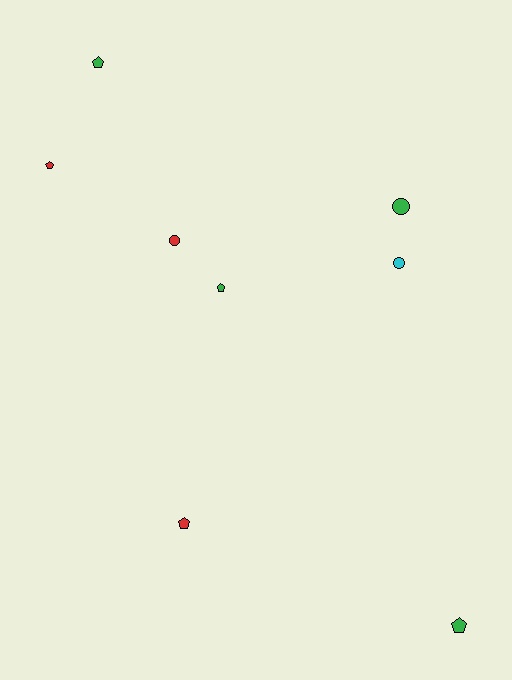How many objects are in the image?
There are 8 objects.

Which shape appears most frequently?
Pentagon, with 5 objects.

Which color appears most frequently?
Green, with 4 objects.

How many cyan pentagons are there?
There are no cyan pentagons.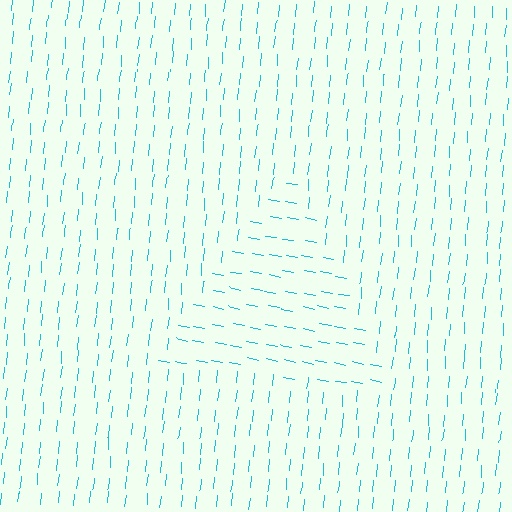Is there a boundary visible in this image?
Yes, there is a texture boundary formed by a change in line orientation.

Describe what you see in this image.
The image is filled with small cyan line segments. A triangle region in the image has lines oriented differently from the surrounding lines, creating a visible texture boundary.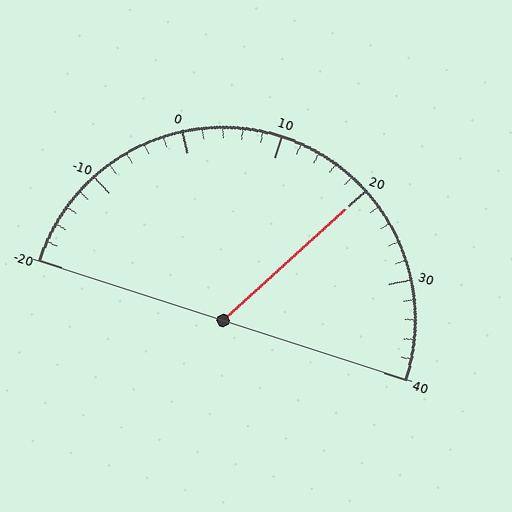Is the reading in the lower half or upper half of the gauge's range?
The reading is in the upper half of the range (-20 to 40).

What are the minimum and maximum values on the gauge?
The gauge ranges from -20 to 40.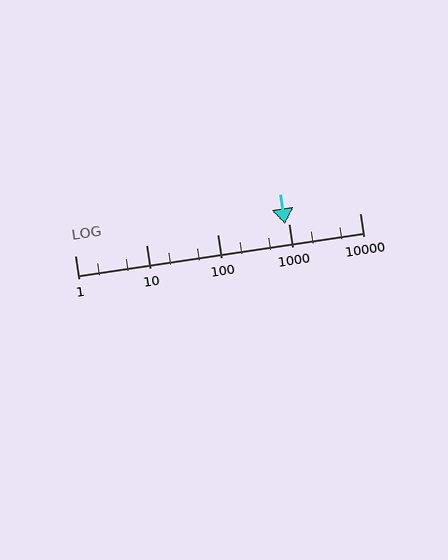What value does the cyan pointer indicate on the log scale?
The pointer indicates approximately 900.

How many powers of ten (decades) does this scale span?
The scale spans 4 decades, from 1 to 10000.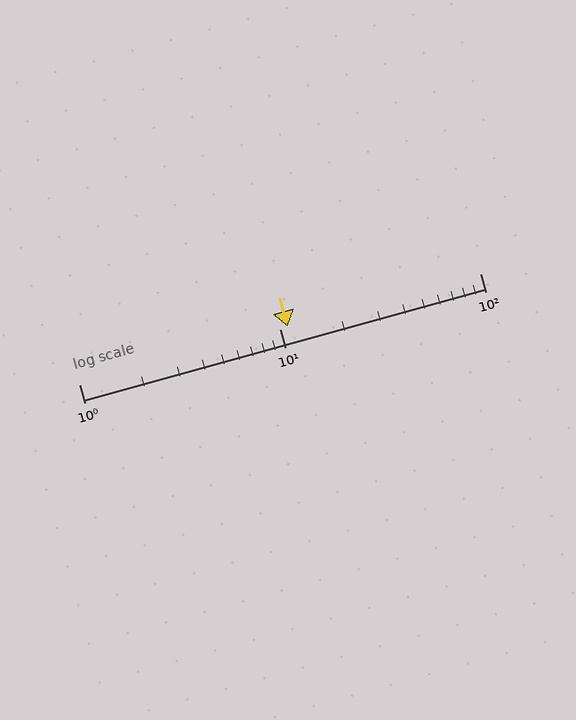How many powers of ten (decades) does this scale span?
The scale spans 2 decades, from 1 to 100.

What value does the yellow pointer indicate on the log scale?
The pointer indicates approximately 11.